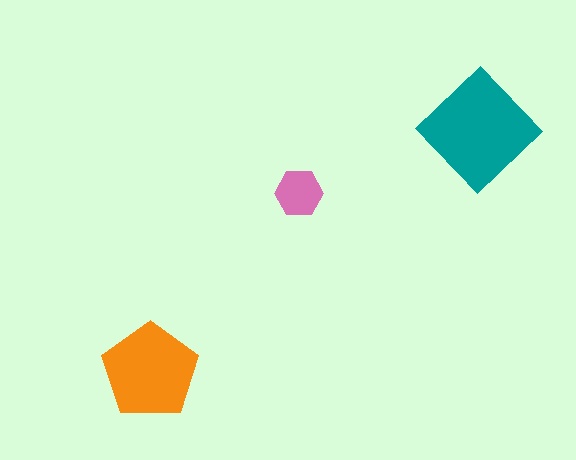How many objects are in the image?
There are 3 objects in the image.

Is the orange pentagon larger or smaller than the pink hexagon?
Larger.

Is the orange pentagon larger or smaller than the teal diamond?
Smaller.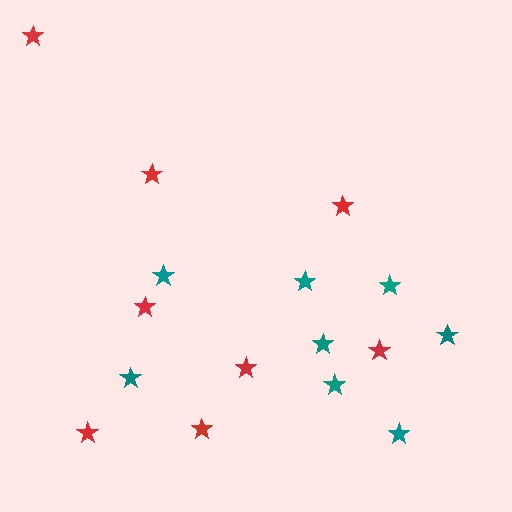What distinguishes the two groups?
There are 2 groups: one group of teal stars (8) and one group of red stars (8).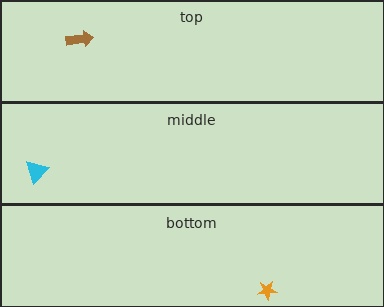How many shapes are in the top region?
1.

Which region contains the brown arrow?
The top region.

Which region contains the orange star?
The bottom region.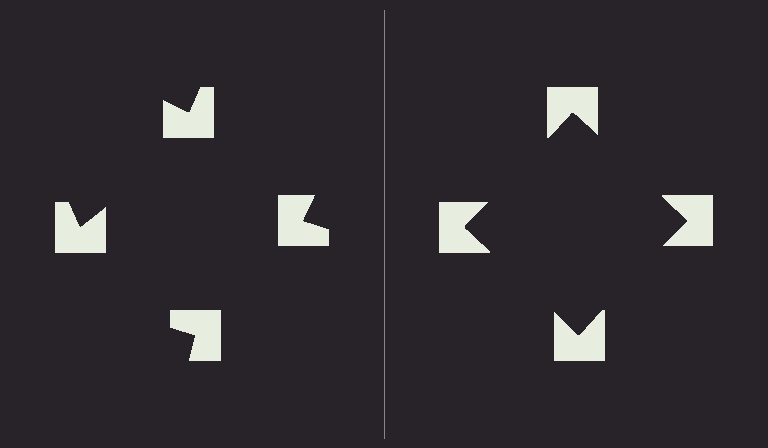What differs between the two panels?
The notched squares are positioned identically on both sides; only the wedge orientations differ. On the right they align to a square; on the left they are misaligned.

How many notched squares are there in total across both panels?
8 — 4 on each side.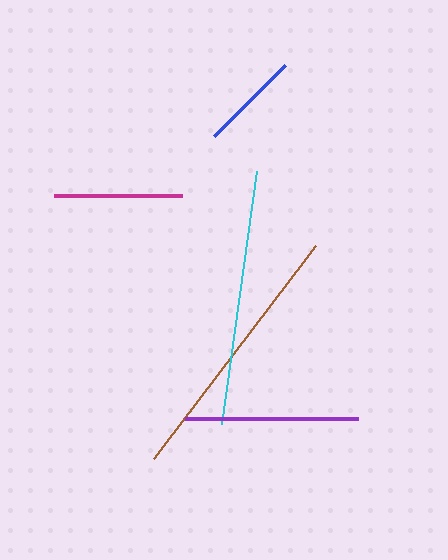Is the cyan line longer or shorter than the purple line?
The cyan line is longer than the purple line.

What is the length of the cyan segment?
The cyan segment is approximately 256 pixels long.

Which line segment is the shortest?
The blue line is the shortest at approximately 100 pixels.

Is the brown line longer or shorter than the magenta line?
The brown line is longer than the magenta line.